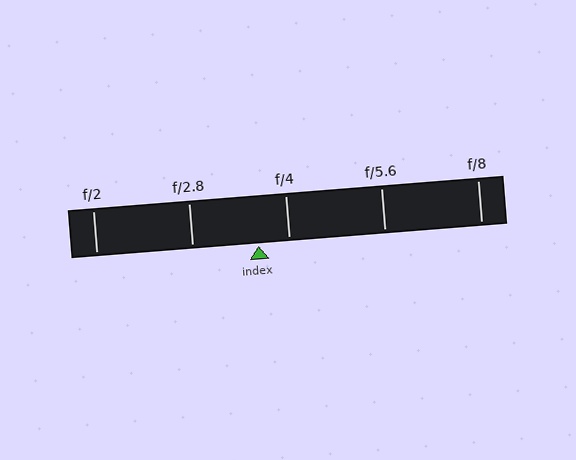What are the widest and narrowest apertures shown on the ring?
The widest aperture shown is f/2 and the narrowest is f/8.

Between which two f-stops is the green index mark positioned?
The index mark is between f/2.8 and f/4.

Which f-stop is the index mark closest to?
The index mark is closest to f/4.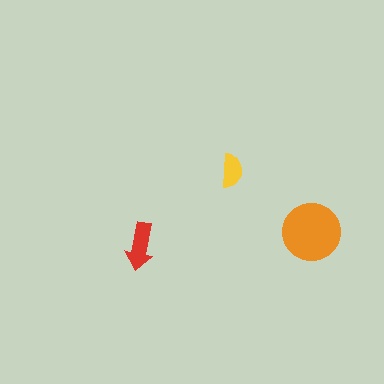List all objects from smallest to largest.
The yellow semicircle, the red arrow, the orange circle.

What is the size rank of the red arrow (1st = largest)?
2nd.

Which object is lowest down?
The red arrow is bottommost.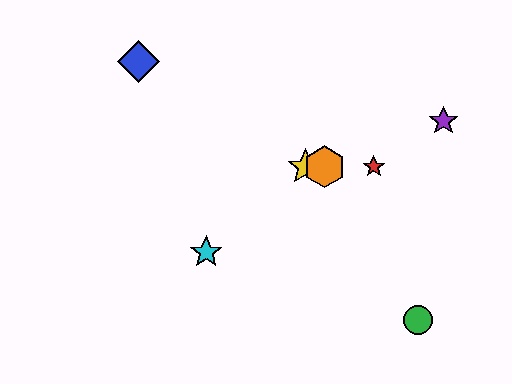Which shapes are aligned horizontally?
The red star, the yellow star, the orange hexagon are aligned horizontally.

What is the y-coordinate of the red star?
The red star is at y≈167.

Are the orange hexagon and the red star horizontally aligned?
Yes, both are at y≈167.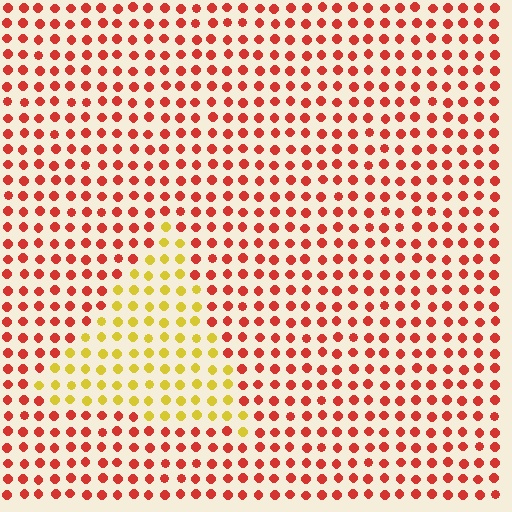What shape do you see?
I see a triangle.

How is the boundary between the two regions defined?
The boundary is defined purely by a slight shift in hue (about 53 degrees). Spacing, size, and orientation are identical on both sides.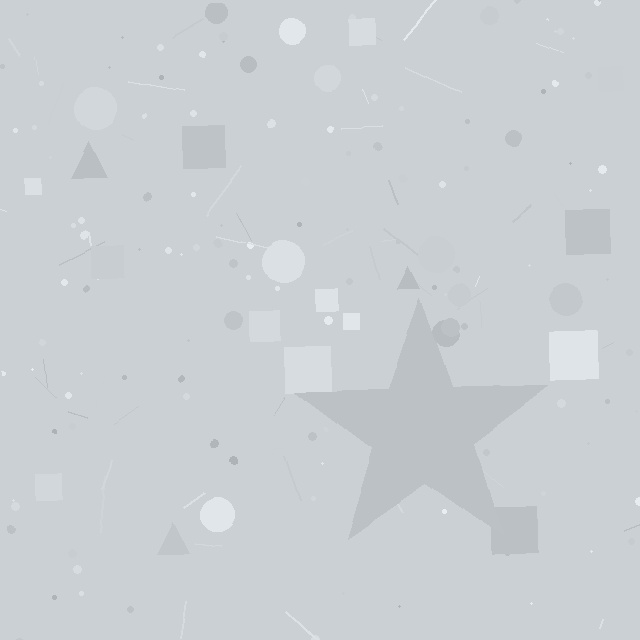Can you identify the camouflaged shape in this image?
The camouflaged shape is a star.